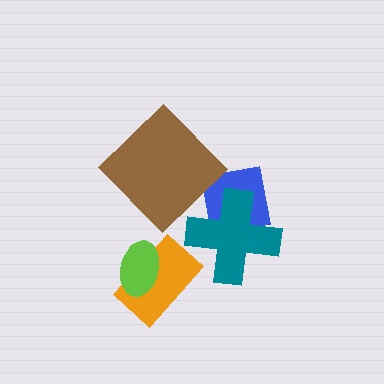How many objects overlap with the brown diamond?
0 objects overlap with the brown diamond.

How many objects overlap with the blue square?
1 object overlaps with the blue square.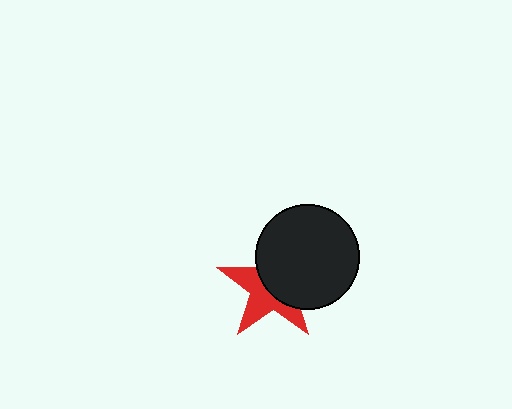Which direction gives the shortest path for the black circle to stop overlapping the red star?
Moving toward the upper-right gives the shortest separation.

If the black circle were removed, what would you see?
You would see the complete red star.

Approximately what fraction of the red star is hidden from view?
Roughly 53% of the red star is hidden behind the black circle.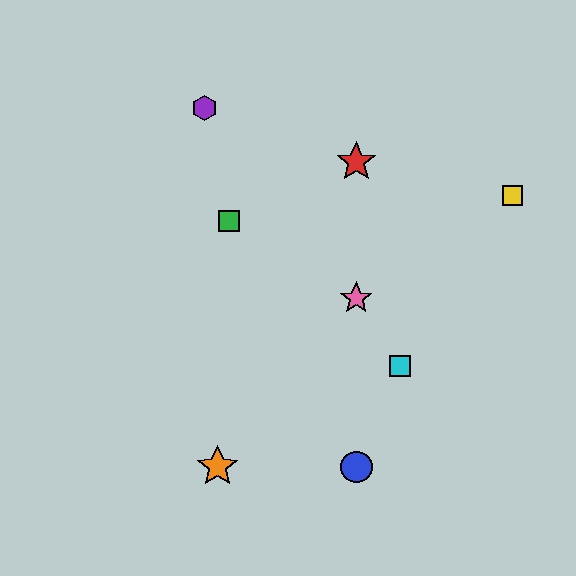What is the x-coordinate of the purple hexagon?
The purple hexagon is at x≈205.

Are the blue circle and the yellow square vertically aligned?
No, the blue circle is at x≈356 and the yellow square is at x≈513.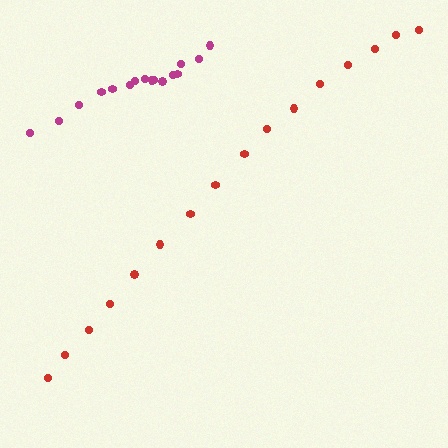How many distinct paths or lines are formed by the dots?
There are 2 distinct paths.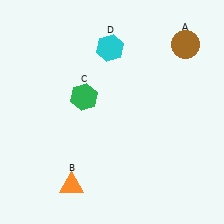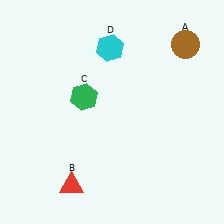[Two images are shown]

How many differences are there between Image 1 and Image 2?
There is 1 difference between the two images.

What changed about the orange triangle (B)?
In Image 1, B is orange. In Image 2, it changed to red.